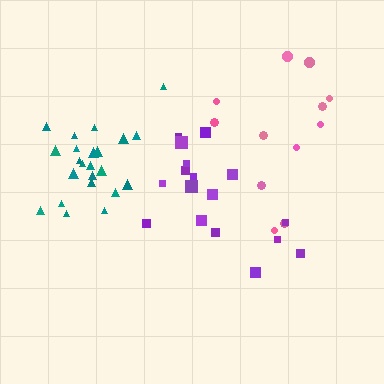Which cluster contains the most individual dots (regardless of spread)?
Teal (23).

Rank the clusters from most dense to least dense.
teal, purple, pink.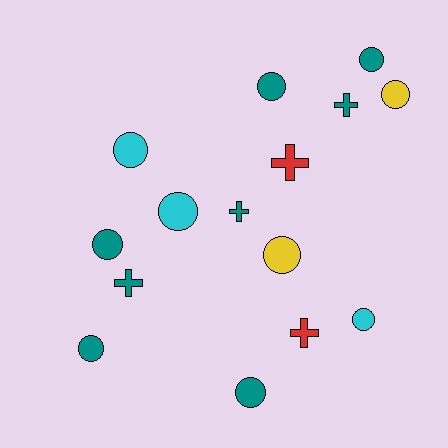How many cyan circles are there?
There are 3 cyan circles.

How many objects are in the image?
There are 15 objects.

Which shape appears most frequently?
Circle, with 10 objects.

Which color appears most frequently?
Teal, with 8 objects.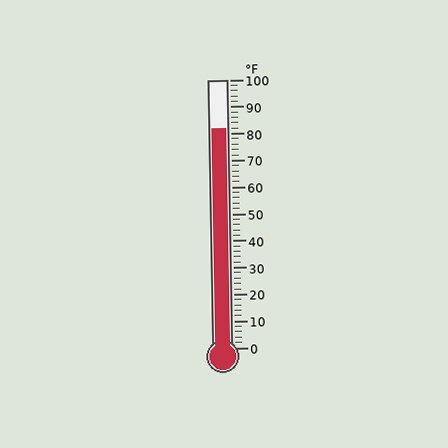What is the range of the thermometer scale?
The thermometer scale ranges from 0°F to 100°F.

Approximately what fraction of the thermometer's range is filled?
The thermometer is filled to approximately 80% of its range.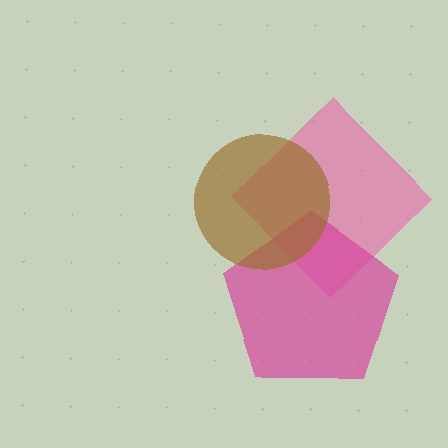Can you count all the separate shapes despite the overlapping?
Yes, there are 3 separate shapes.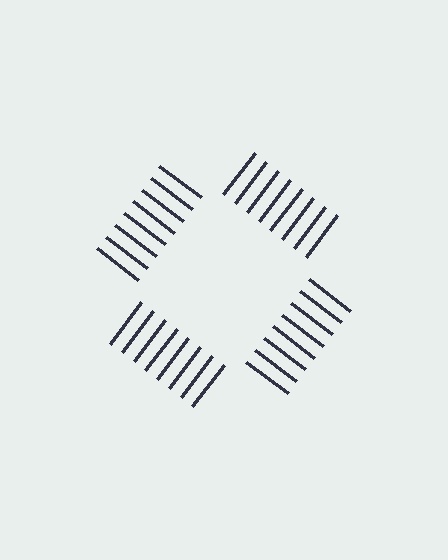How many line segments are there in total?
32 — 8 along each of the 4 edges.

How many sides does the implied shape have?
4 sides — the line-ends trace a square.